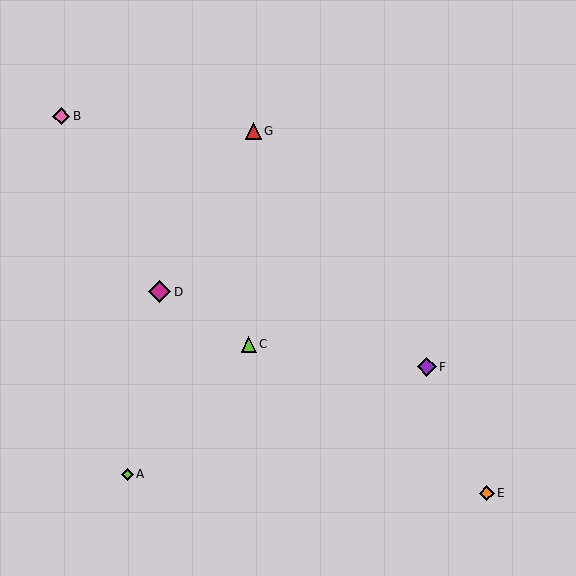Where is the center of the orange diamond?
The center of the orange diamond is at (487, 493).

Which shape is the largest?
The magenta diamond (labeled D) is the largest.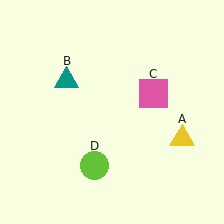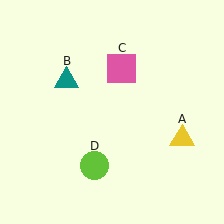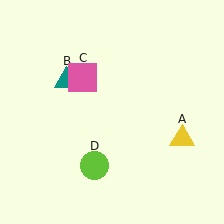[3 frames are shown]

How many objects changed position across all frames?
1 object changed position: pink square (object C).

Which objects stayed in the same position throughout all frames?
Yellow triangle (object A) and teal triangle (object B) and lime circle (object D) remained stationary.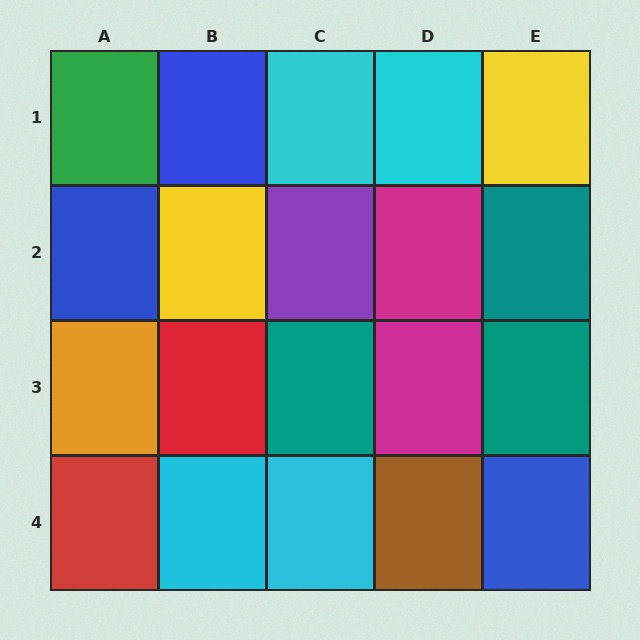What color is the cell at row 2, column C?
Purple.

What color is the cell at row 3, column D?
Magenta.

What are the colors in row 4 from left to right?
Red, cyan, cyan, brown, blue.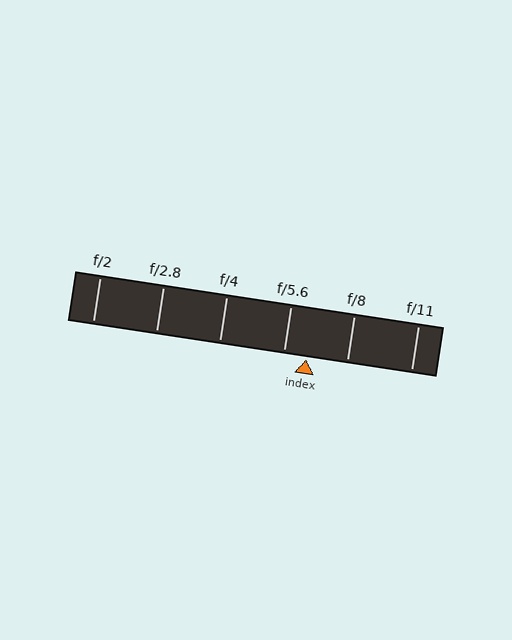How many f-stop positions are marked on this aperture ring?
There are 6 f-stop positions marked.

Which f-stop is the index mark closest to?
The index mark is closest to f/5.6.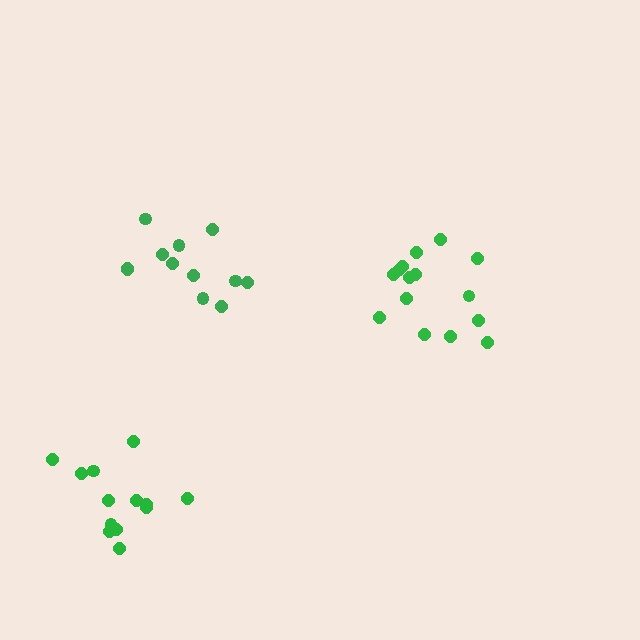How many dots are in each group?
Group 1: 12 dots, Group 2: 13 dots, Group 3: 15 dots (40 total).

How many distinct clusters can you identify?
There are 3 distinct clusters.